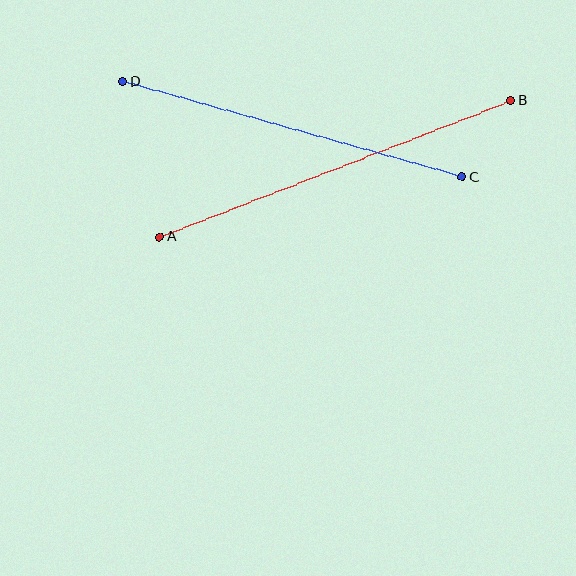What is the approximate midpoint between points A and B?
The midpoint is at approximately (335, 169) pixels.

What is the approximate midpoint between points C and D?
The midpoint is at approximately (292, 130) pixels.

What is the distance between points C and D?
The distance is approximately 353 pixels.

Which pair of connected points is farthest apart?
Points A and B are farthest apart.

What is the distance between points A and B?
The distance is approximately 377 pixels.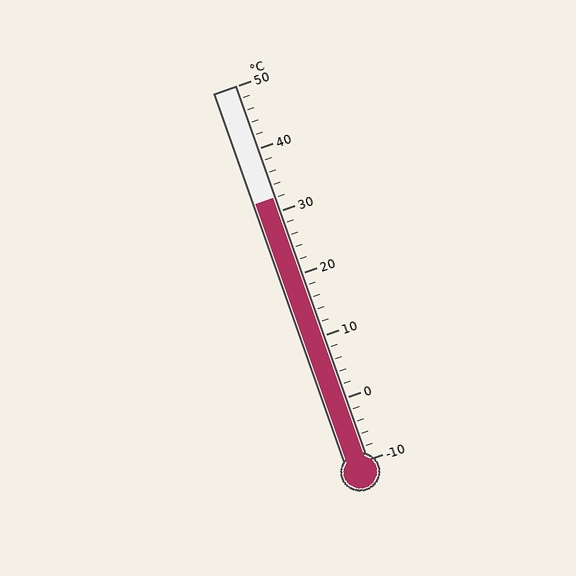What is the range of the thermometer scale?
The thermometer scale ranges from -10°C to 50°C.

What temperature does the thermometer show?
The thermometer shows approximately 32°C.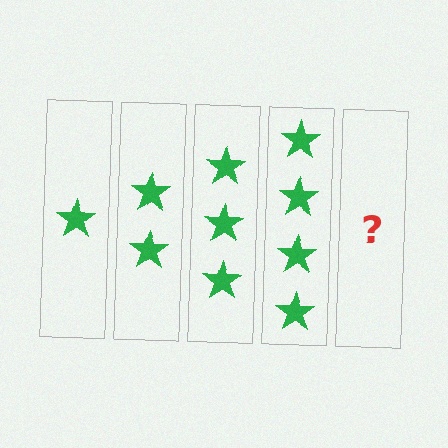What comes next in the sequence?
The next element should be 5 stars.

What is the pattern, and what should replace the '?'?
The pattern is that each step adds one more star. The '?' should be 5 stars.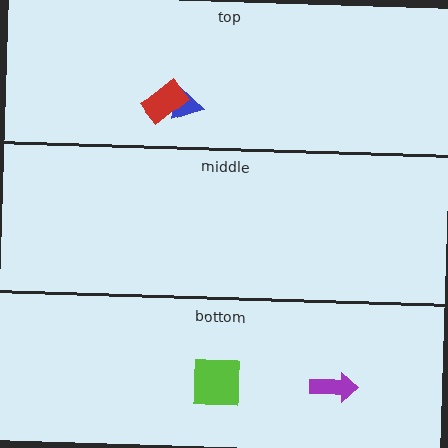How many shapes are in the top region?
2.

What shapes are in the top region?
The blue triangle, the red rectangle.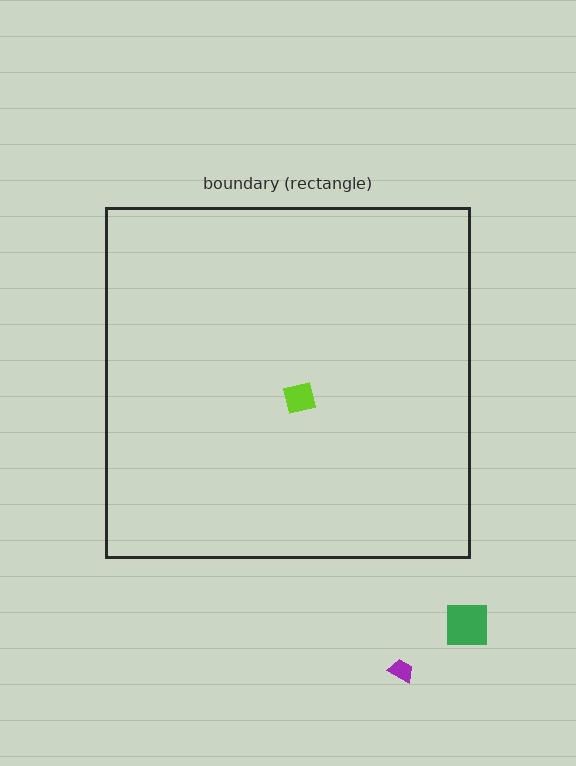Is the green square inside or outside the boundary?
Outside.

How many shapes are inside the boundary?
1 inside, 2 outside.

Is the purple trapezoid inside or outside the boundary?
Outside.